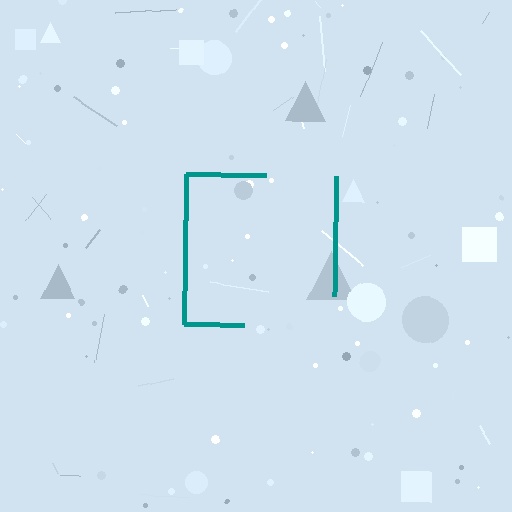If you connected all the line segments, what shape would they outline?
They would outline a square.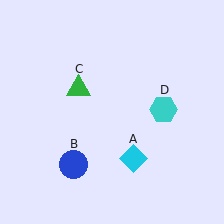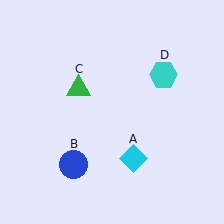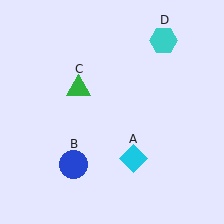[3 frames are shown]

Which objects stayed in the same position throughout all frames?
Cyan diamond (object A) and blue circle (object B) and green triangle (object C) remained stationary.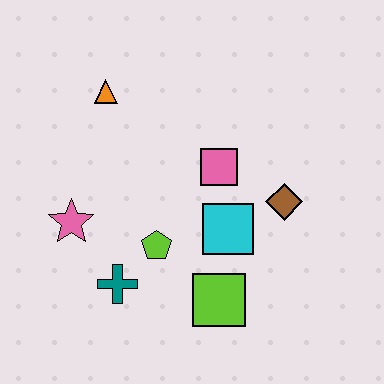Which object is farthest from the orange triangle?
The lime square is farthest from the orange triangle.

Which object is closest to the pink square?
The cyan square is closest to the pink square.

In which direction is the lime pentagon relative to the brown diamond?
The lime pentagon is to the left of the brown diamond.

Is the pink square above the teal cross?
Yes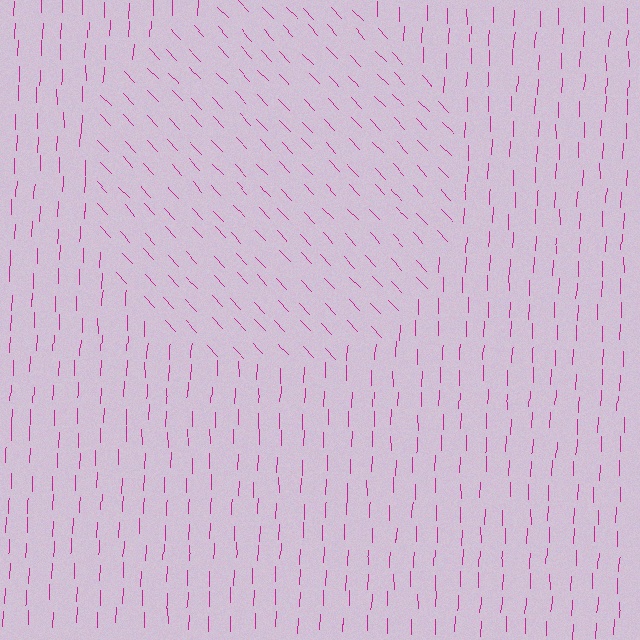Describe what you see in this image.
The image is filled with small magenta line segments. A circle region in the image has lines oriented differently from the surrounding lines, creating a visible texture boundary.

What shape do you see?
I see a circle.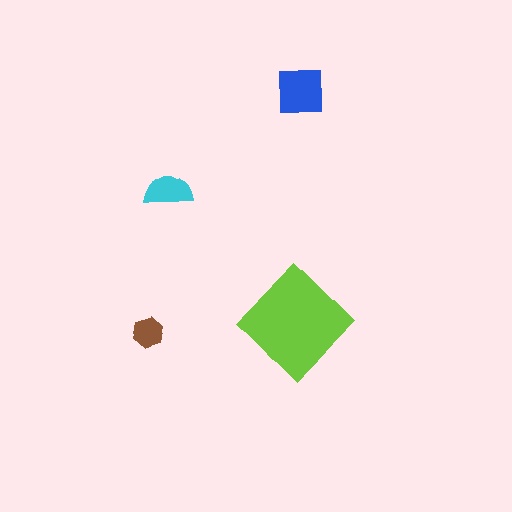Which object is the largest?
The lime diamond.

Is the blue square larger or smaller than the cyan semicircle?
Larger.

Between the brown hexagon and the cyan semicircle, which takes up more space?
The cyan semicircle.